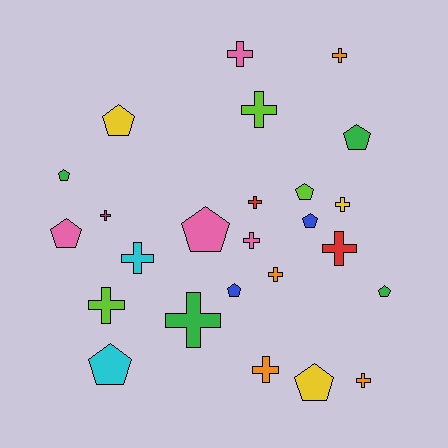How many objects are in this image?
There are 25 objects.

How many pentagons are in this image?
There are 11 pentagons.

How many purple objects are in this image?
There are no purple objects.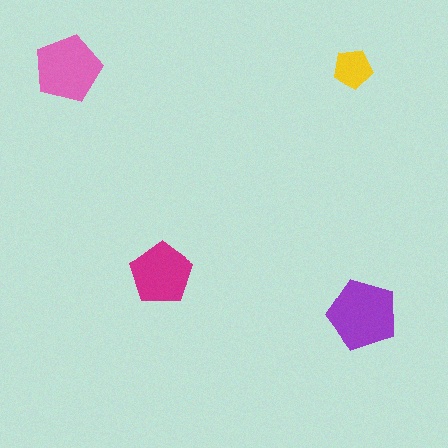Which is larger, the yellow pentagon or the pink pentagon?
The pink one.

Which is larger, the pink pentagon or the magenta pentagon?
The pink one.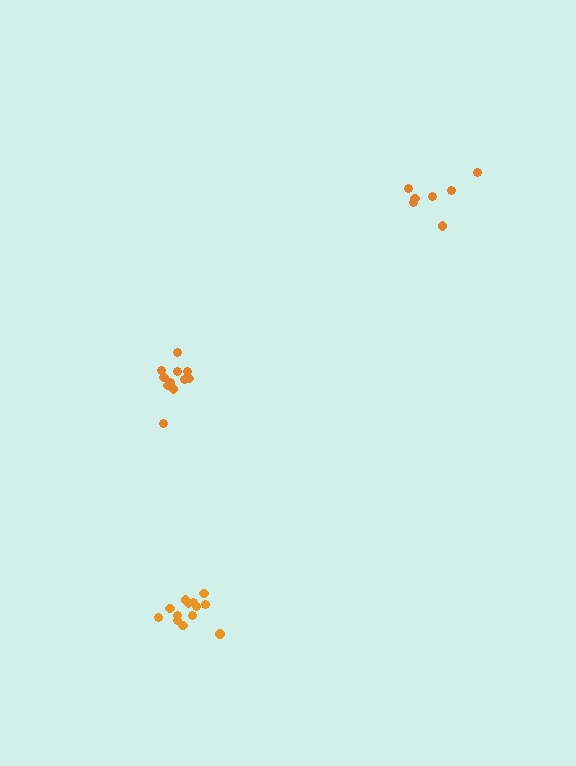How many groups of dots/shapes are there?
There are 3 groups.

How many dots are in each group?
Group 1: 13 dots, Group 2: 11 dots, Group 3: 7 dots (31 total).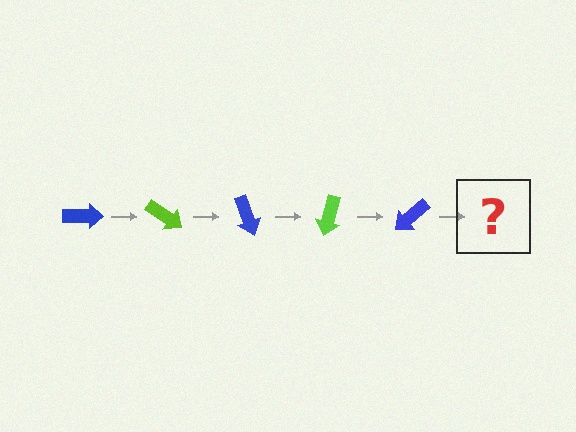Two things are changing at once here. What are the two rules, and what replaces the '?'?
The two rules are that it rotates 35 degrees each step and the color cycles through blue and lime. The '?' should be a lime arrow, rotated 175 degrees from the start.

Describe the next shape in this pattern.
It should be a lime arrow, rotated 175 degrees from the start.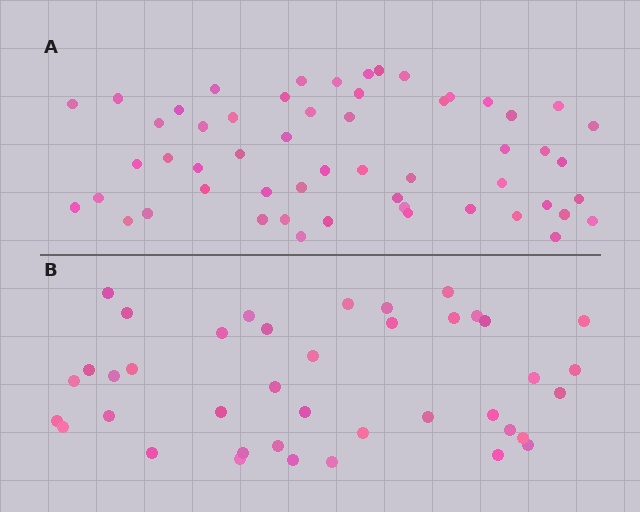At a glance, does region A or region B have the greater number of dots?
Region A (the top region) has more dots.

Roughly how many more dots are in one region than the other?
Region A has approximately 15 more dots than region B.